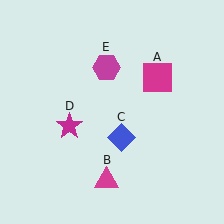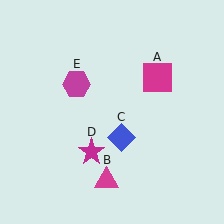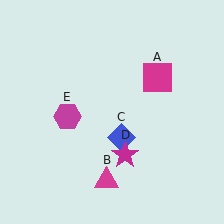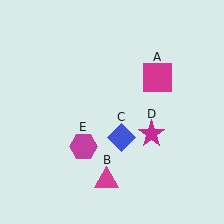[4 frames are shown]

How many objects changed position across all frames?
2 objects changed position: magenta star (object D), magenta hexagon (object E).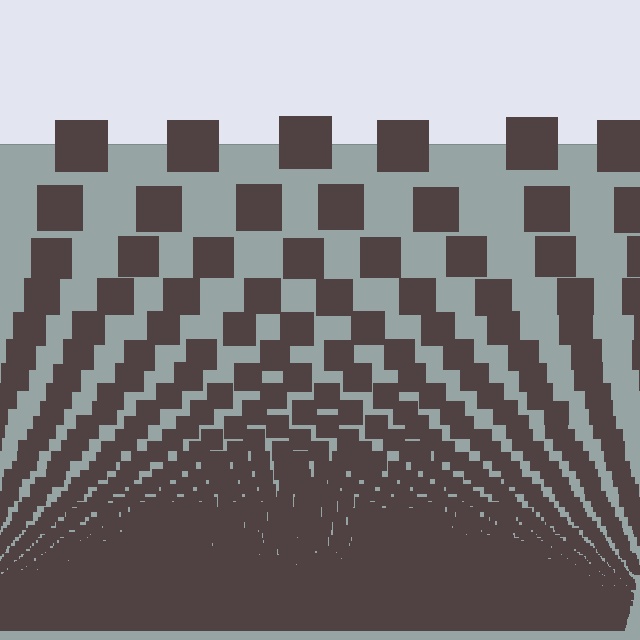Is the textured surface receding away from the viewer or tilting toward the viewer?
The surface appears to tilt toward the viewer. Texture elements get larger and sparser toward the top.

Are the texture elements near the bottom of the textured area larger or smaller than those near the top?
Smaller. The gradient is inverted — elements near the bottom are smaller and denser.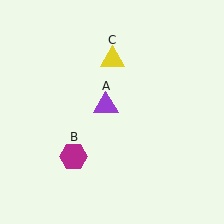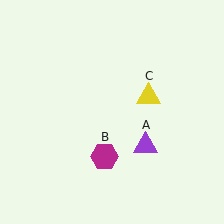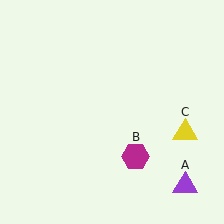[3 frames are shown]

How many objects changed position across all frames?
3 objects changed position: purple triangle (object A), magenta hexagon (object B), yellow triangle (object C).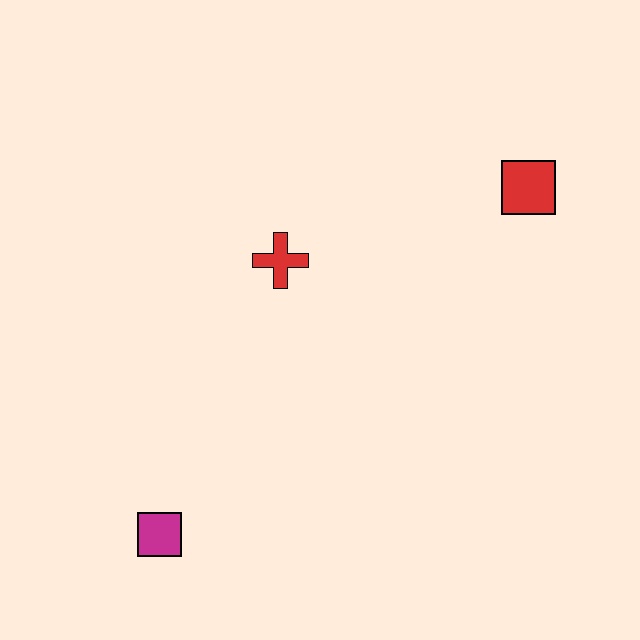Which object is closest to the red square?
The red cross is closest to the red square.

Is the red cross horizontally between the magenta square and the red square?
Yes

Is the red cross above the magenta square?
Yes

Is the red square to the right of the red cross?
Yes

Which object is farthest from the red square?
The magenta square is farthest from the red square.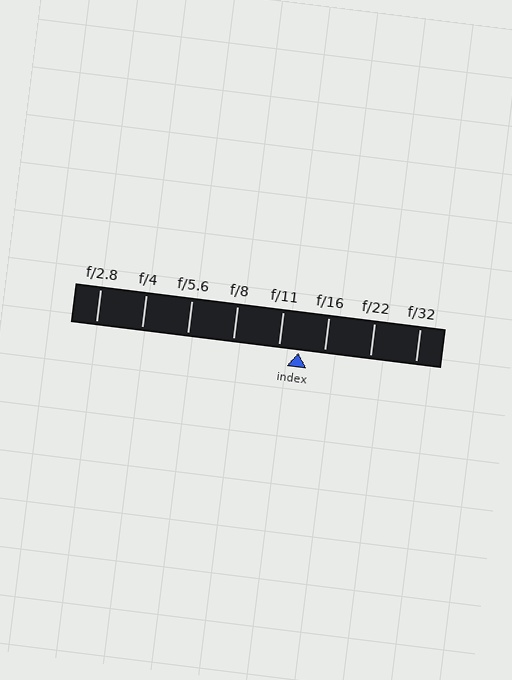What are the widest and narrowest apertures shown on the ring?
The widest aperture shown is f/2.8 and the narrowest is f/32.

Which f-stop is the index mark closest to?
The index mark is closest to f/11.